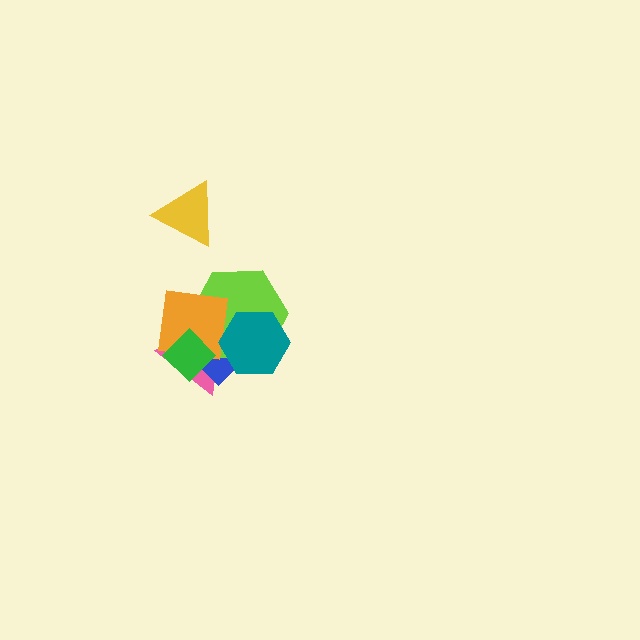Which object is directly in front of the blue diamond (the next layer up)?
The lime hexagon is directly in front of the blue diamond.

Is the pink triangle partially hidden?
Yes, it is partially covered by another shape.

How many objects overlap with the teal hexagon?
4 objects overlap with the teal hexagon.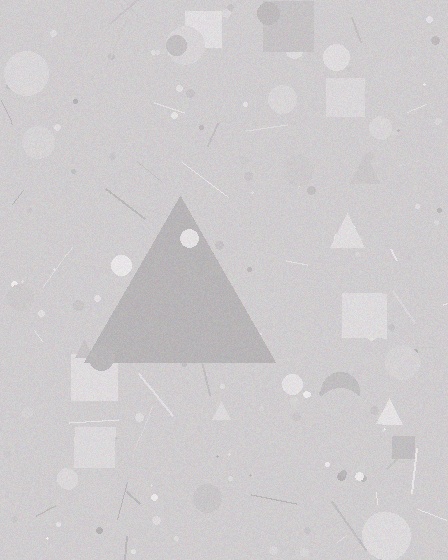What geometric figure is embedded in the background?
A triangle is embedded in the background.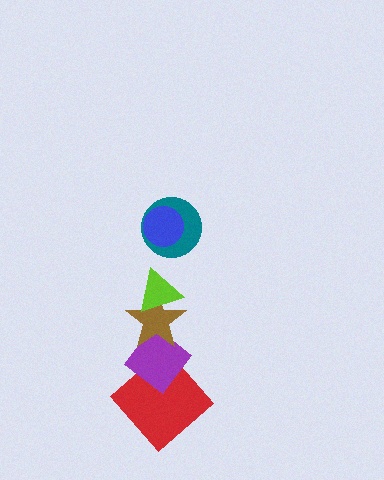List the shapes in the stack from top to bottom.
From top to bottom: the blue circle, the teal circle, the lime triangle, the brown star, the purple diamond, the red diamond.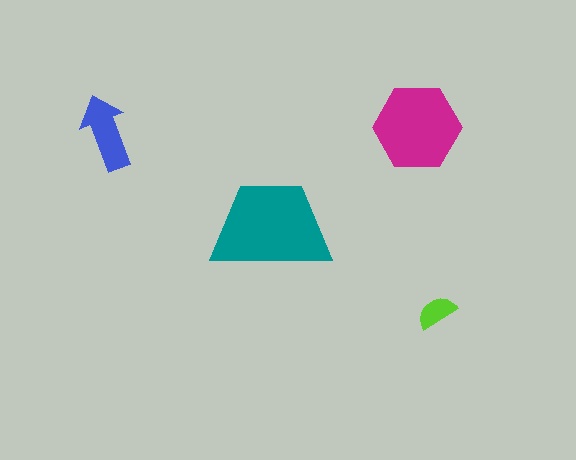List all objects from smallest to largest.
The lime semicircle, the blue arrow, the magenta hexagon, the teal trapezoid.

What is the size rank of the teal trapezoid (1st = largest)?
1st.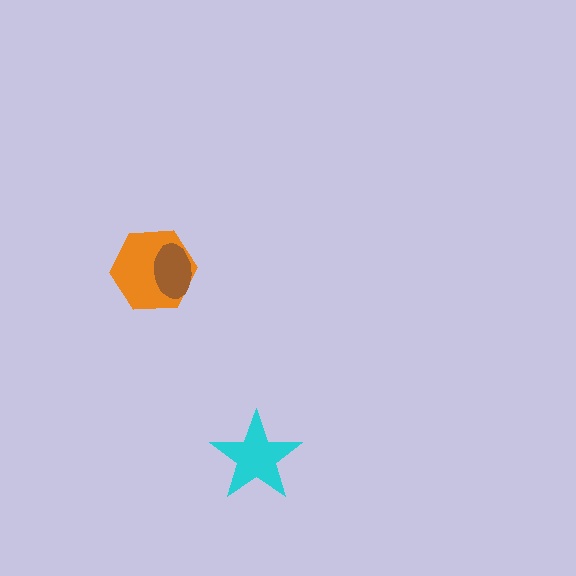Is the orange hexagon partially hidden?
Yes, it is partially covered by another shape.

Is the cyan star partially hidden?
No, no other shape covers it.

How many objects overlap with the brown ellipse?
1 object overlaps with the brown ellipse.